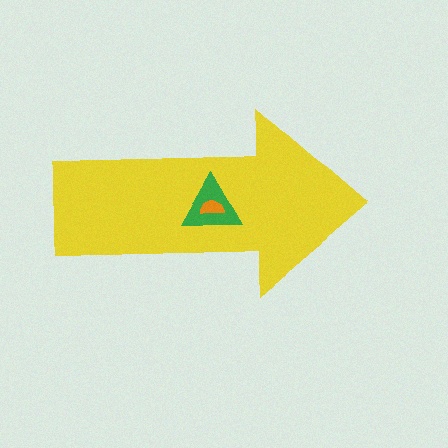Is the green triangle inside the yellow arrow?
Yes.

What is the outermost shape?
The yellow arrow.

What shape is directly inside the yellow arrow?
The green triangle.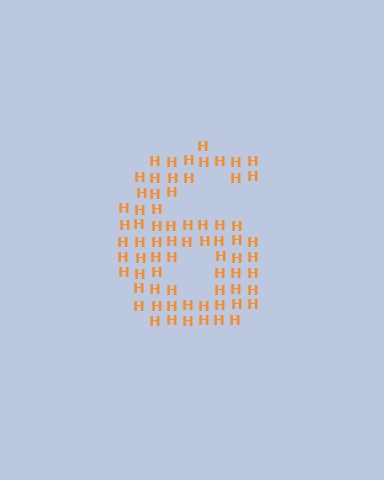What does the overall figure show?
The overall figure shows the digit 6.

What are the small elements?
The small elements are letter H's.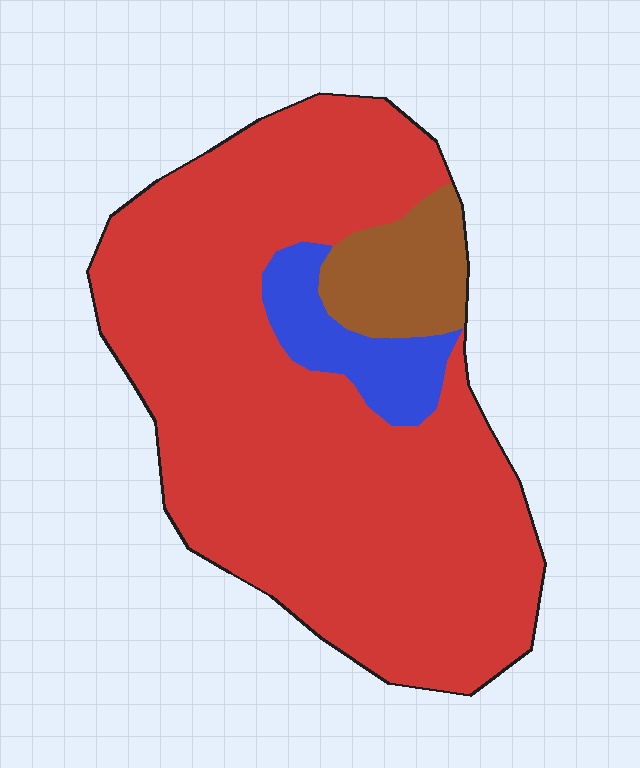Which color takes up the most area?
Red, at roughly 80%.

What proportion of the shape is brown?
Brown takes up less than a quarter of the shape.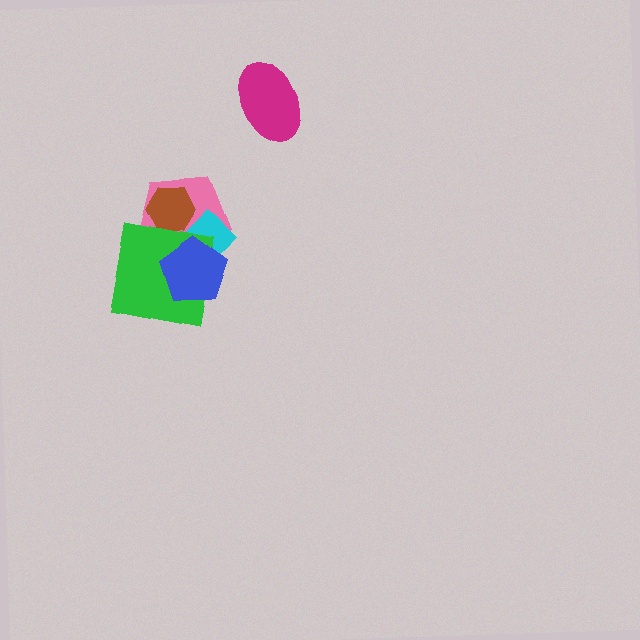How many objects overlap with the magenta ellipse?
0 objects overlap with the magenta ellipse.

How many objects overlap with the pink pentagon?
4 objects overlap with the pink pentagon.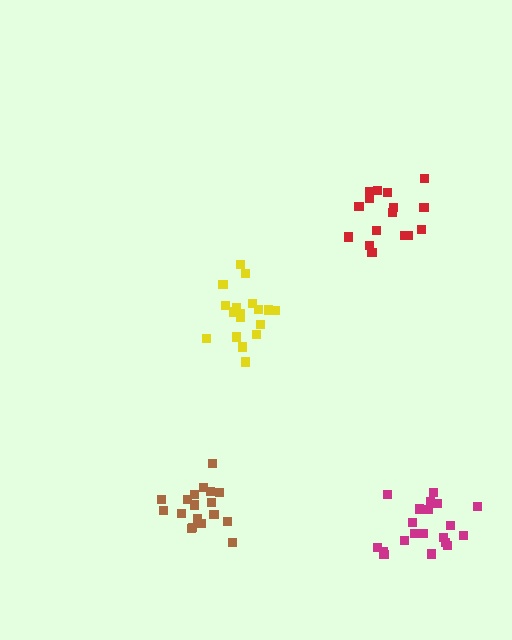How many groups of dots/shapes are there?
There are 4 groups.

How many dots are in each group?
Group 1: 20 dots, Group 2: 18 dots, Group 3: 16 dots, Group 4: 19 dots (73 total).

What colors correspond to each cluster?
The clusters are colored: magenta, yellow, red, brown.